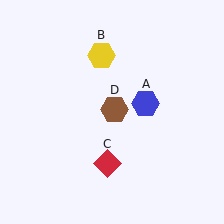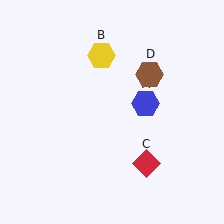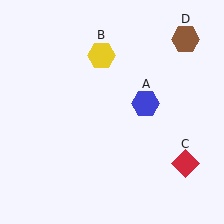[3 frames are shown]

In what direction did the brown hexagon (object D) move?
The brown hexagon (object D) moved up and to the right.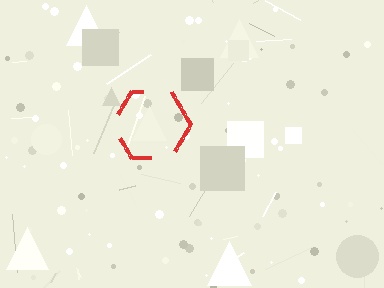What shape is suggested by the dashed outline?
The dashed outline suggests a hexagon.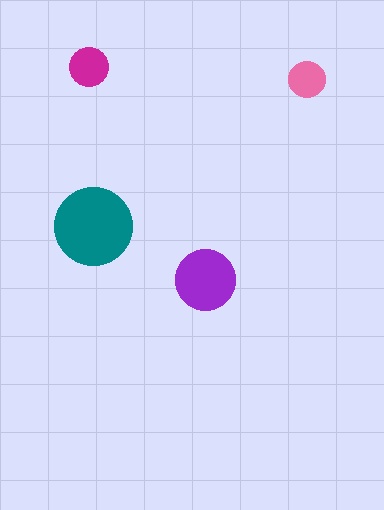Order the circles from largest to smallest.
the teal one, the purple one, the magenta one, the pink one.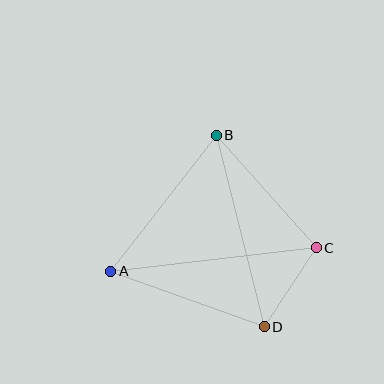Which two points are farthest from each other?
Points A and C are farthest from each other.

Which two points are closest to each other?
Points C and D are closest to each other.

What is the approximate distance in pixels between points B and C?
The distance between B and C is approximately 150 pixels.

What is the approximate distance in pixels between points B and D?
The distance between B and D is approximately 197 pixels.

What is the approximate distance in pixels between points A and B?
The distance between A and B is approximately 172 pixels.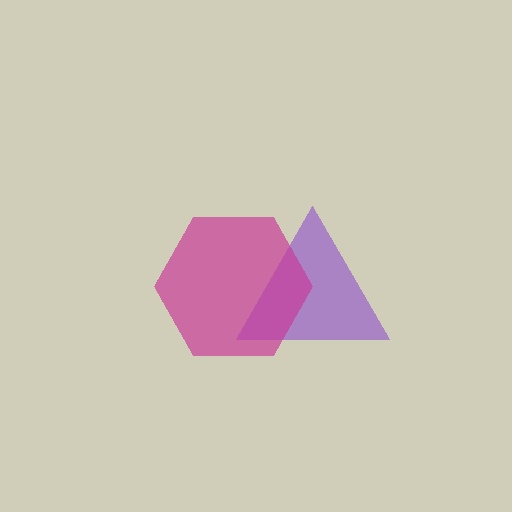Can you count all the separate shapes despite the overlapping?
Yes, there are 2 separate shapes.